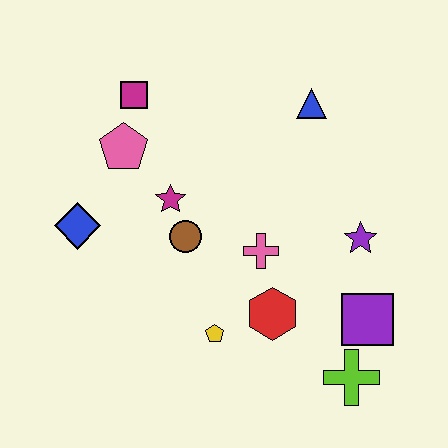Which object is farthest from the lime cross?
The magenta square is farthest from the lime cross.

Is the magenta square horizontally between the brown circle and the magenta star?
No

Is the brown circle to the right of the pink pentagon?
Yes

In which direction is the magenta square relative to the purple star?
The magenta square is to the left of the purple star.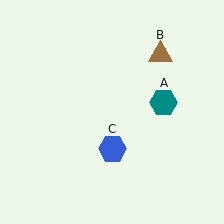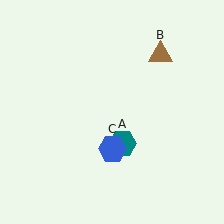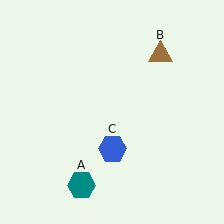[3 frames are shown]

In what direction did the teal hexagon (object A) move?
The teal hexagon (object A) moved down and to the left.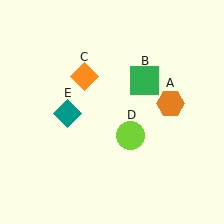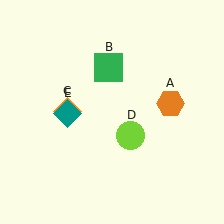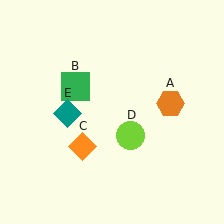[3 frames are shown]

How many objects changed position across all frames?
2 objects changed position: green square (object B), orange diamond (object C).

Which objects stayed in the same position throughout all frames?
Orange hexagon (object A) and lime circle (object D) and teal diamond (object E) remained stationary.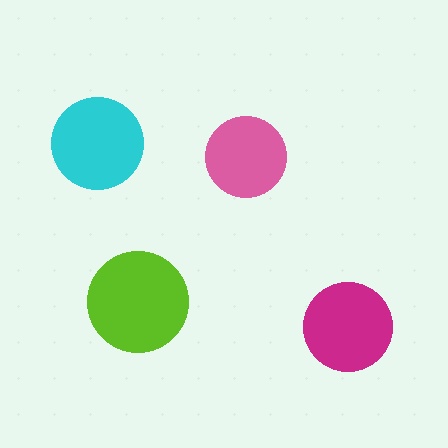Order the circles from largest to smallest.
the lime one, the cyan one, the magenta one, the pink one.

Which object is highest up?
The cyan circle is topmost.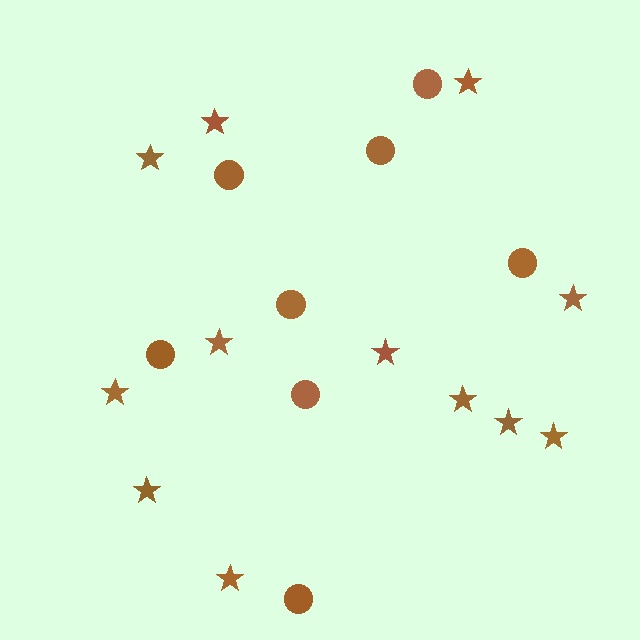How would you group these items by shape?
There are 2 groups: one group of stars (12) and one group of circles (8).